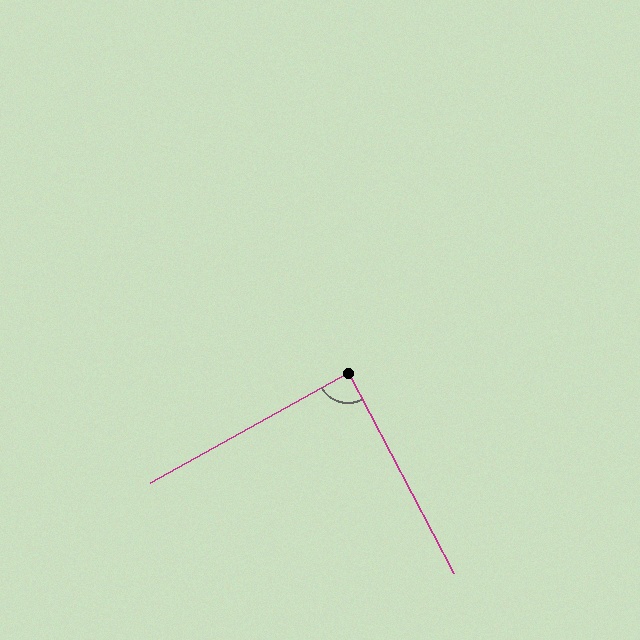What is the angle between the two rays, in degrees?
Approximately 89 degrees.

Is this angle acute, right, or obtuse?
It is approximately a right angle.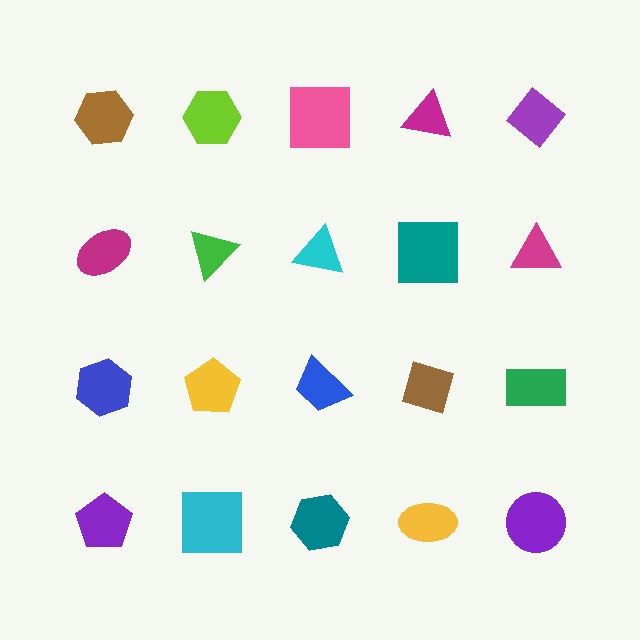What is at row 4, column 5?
A purple circle.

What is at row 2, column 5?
A magenta triangle.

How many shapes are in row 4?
5 shapes.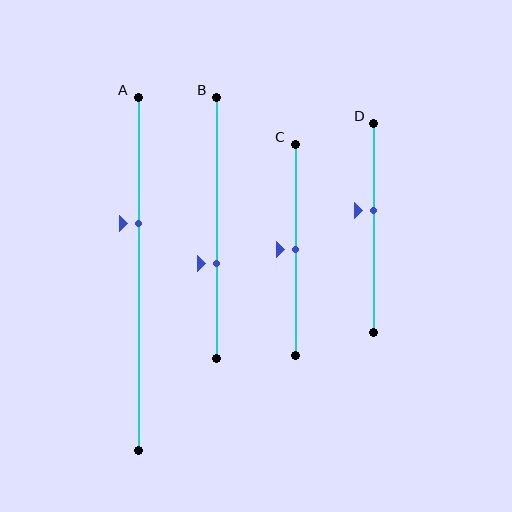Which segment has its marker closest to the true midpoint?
Segment C has its marker closest to the true midpoint.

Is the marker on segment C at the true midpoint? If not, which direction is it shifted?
Yes, the marker on segment C is at the true midpoint.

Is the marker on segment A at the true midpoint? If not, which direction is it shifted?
No, the marker on segment A is shifted upward by about 14% of the segment length.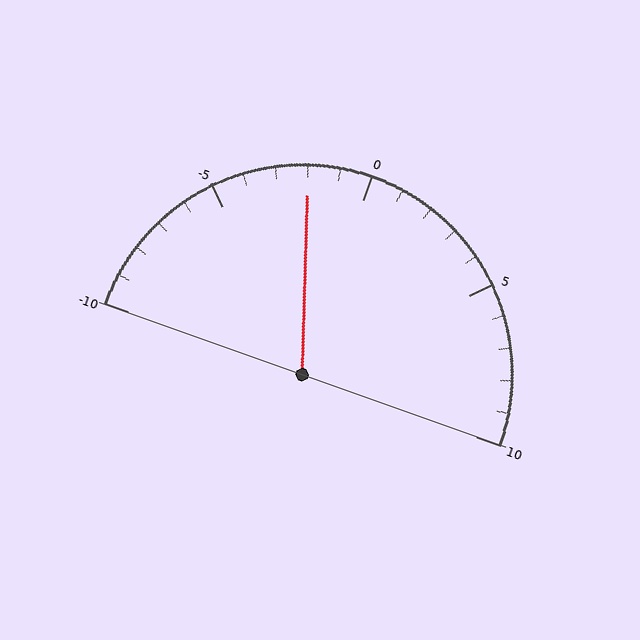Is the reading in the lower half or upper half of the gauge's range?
The reading is in the lower half of the range (-10 to 10).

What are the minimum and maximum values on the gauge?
The gauge ranges from -10 to 10.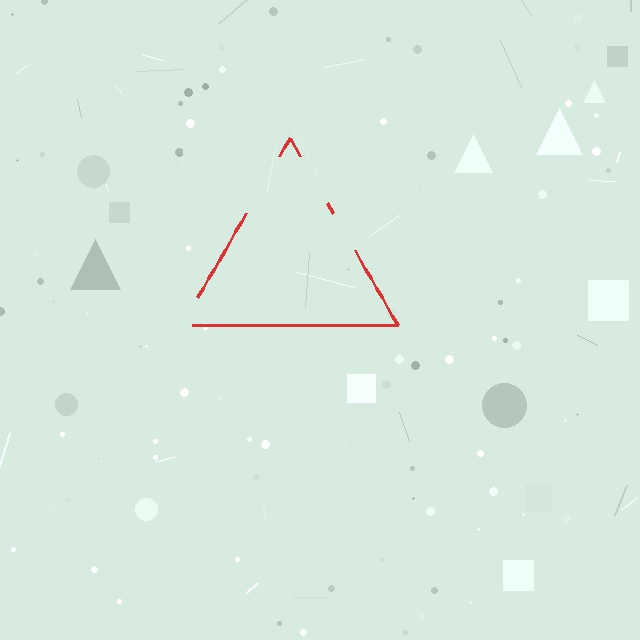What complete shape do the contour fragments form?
The contour fragments form a triangle.